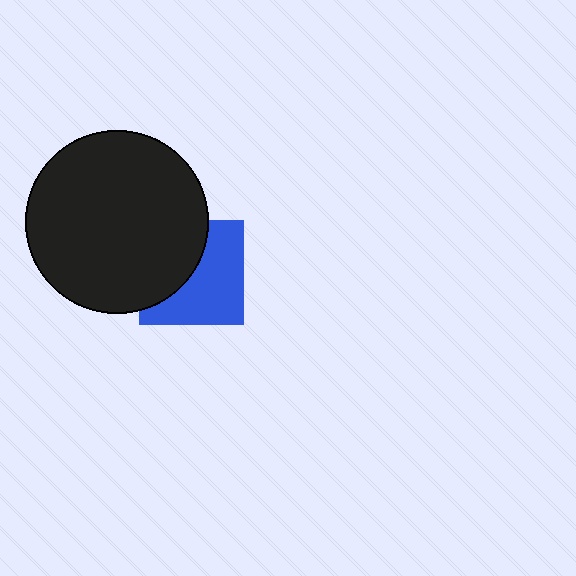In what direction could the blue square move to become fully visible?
The blue square could move right. That would shift it out from behind the black circle entirely.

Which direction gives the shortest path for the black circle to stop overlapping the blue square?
Moving left gives the shortest separation.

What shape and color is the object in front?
The object in front is a black circle.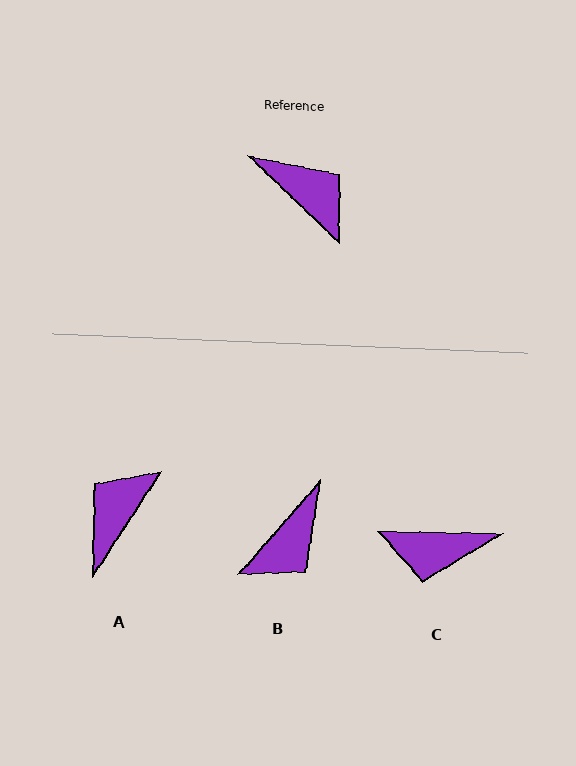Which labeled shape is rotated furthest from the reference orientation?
C, about 137 degrees away.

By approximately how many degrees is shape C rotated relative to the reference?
Approximately 137 degrees clockwise.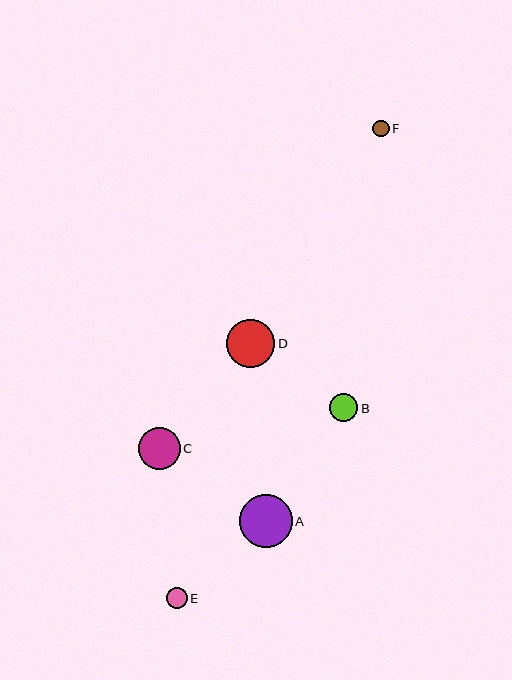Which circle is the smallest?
Circle F is the smallest with a size of approximately 16 pixels.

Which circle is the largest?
Circle A is the largest with a size of approximately 53 pixels.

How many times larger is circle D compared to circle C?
Circle D is approximately 1.1 times the size of circle C.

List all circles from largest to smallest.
From largest to smallest: A, D, C, B, E, F.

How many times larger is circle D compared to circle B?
Circle D is approximately 1.7 times the size of circle B.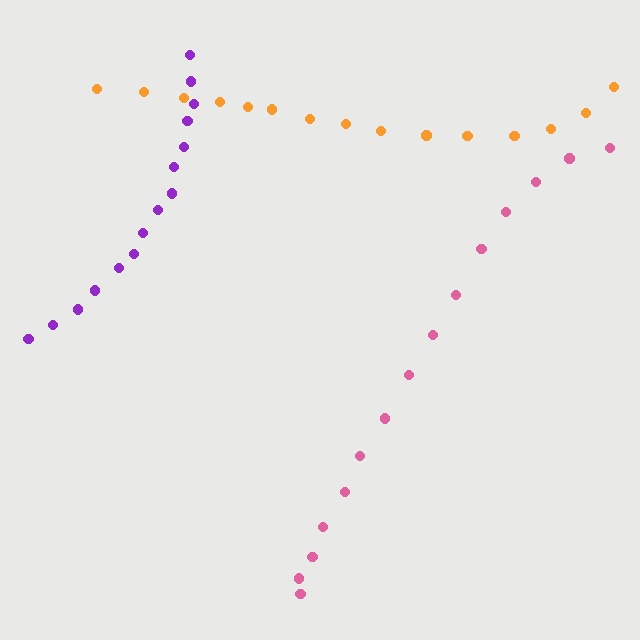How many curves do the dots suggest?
There are 3 distinct paths.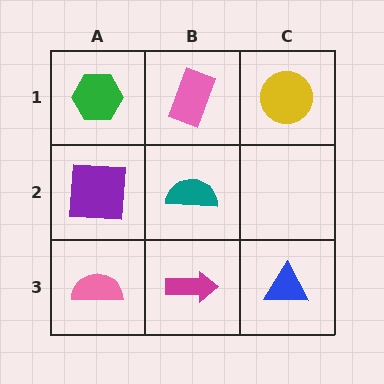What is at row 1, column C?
A yellow circle.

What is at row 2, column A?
A purple square.